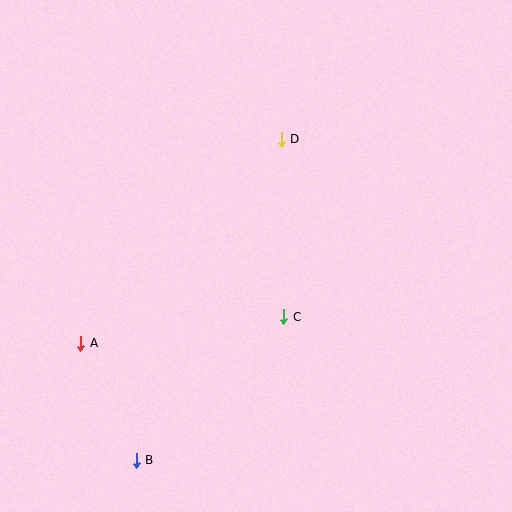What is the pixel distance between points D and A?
The distance between D and A is 286 pixels.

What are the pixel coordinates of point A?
Point A is at (81, 343).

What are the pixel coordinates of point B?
Point B is at (136, 460).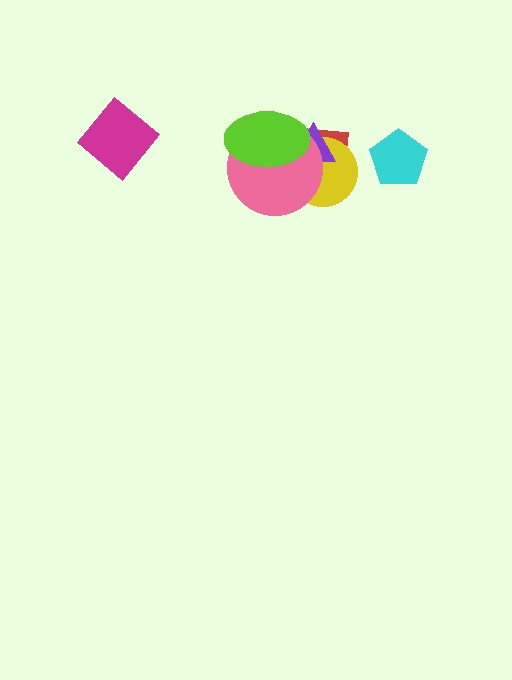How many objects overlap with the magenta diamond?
0 objects overlap with the magenta diamond.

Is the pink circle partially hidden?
Yes, it is partially covered by another shape.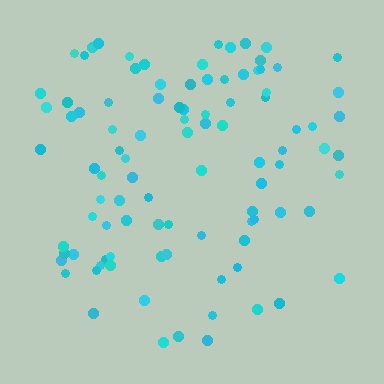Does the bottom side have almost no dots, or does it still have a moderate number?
Still a moderate number, just noticeably fewer than the top.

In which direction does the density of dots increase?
From bottom to top, with the top side densest.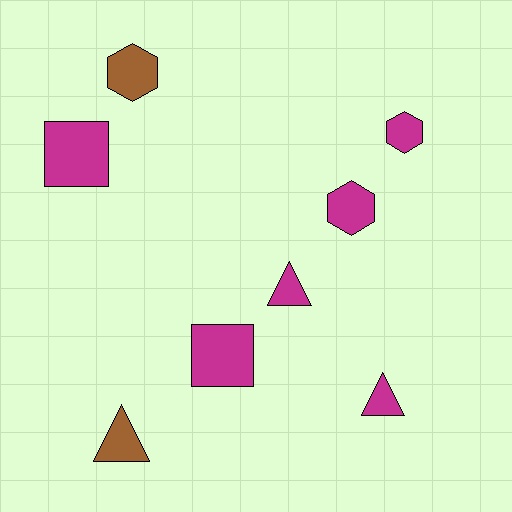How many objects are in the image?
There are 8 objects.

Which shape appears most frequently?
Hexagon, with 3 objects.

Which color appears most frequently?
Magenta, with 6 objects.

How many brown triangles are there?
There is 1 brown triangle.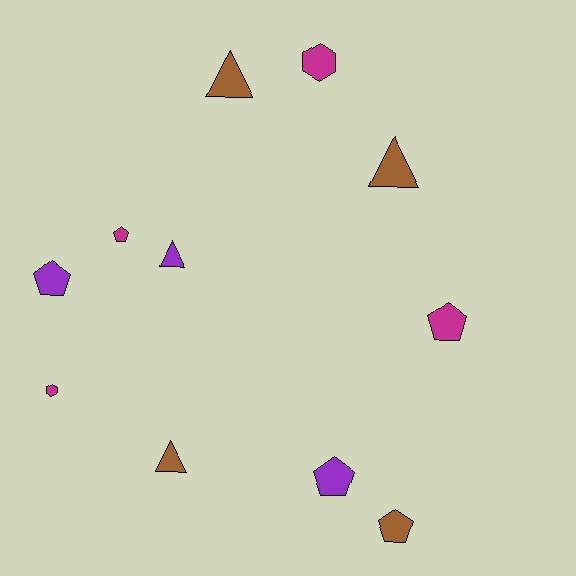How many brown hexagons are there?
There are no brown hexagons.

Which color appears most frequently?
Magenta, with 4 objects.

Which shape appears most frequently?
Pentagon, with 5 objects.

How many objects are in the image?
There are 11 objects.